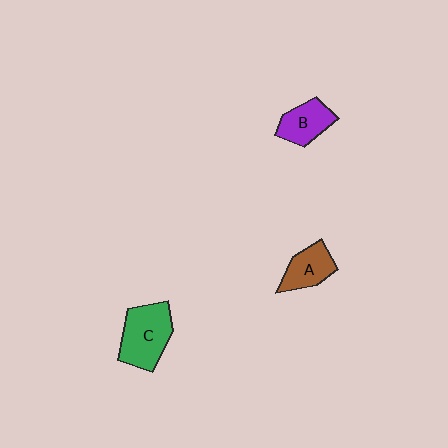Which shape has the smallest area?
Shape A (brown).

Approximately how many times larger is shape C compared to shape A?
Approximately 1.6 times.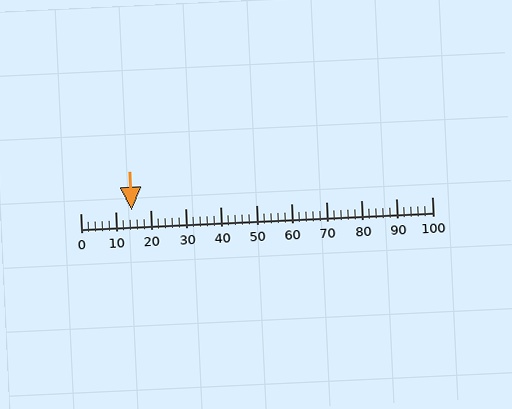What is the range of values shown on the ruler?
The ruler shows values from 0 to 100.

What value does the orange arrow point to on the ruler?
The orange arrow points to approximately 14.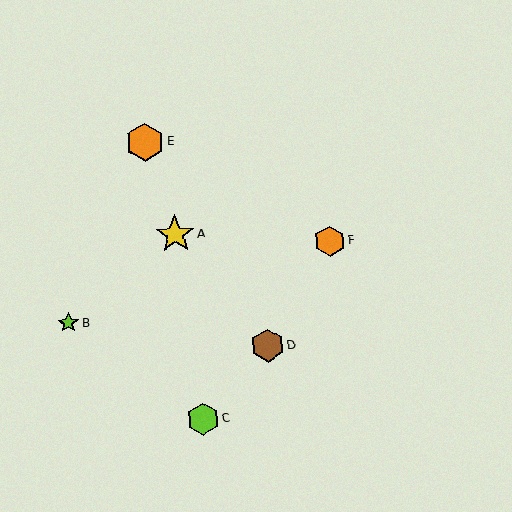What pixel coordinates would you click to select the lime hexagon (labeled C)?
Click at (203, 419) to select the lime hexagon C.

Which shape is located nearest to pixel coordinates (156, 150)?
The orange hexagon (labeled E) at (145, 142) is nearest to that location.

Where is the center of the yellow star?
The center of the yellow star is at (175, 235).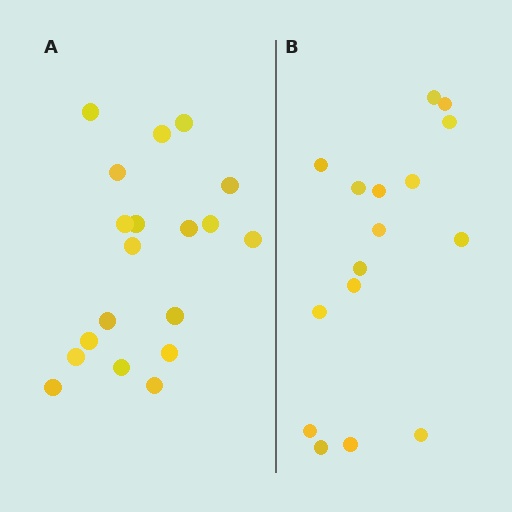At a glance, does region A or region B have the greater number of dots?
Region A (the left region) has more dots.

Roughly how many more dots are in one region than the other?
Region A has just a few more — roughly 2 or 3 more dots than region B.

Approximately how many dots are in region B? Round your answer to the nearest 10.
About 20 dots. (The exact count is 16, which rounds to 20.)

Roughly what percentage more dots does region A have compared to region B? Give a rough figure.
About 20% more.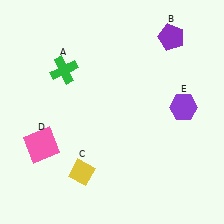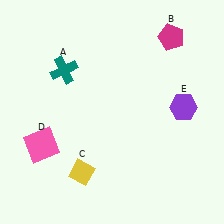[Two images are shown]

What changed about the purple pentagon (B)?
In Image 1, B is purple. In Image 2, it changed to magenta.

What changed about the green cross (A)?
In Image 1, A is green. In Image 2, it changed to teal.